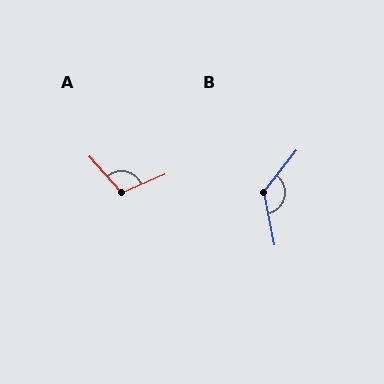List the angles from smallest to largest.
A (108°), B (130°).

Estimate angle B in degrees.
Approximately 130 degrees.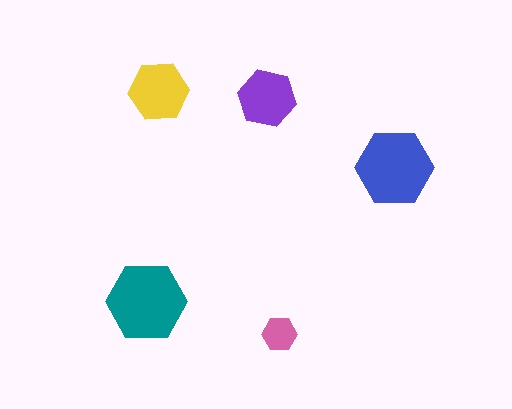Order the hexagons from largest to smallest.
the teal one, the blue one, the yellow one, the purple one, the pink one.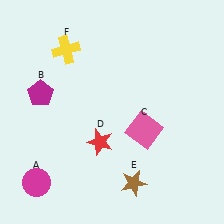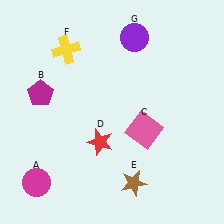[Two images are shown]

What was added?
A purple circle (G) was added in Image 2.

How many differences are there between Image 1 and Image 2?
There is 1 difference between the two images.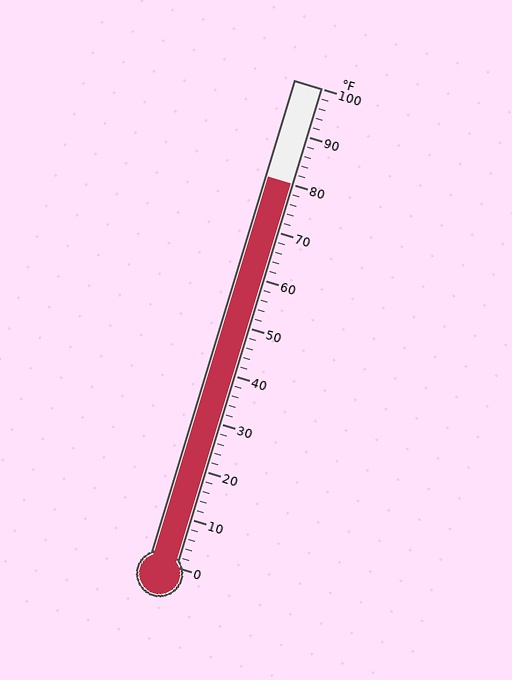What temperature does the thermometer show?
The thermometer shows approximately 80°F.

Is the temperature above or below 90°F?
The temperature is below 90°F.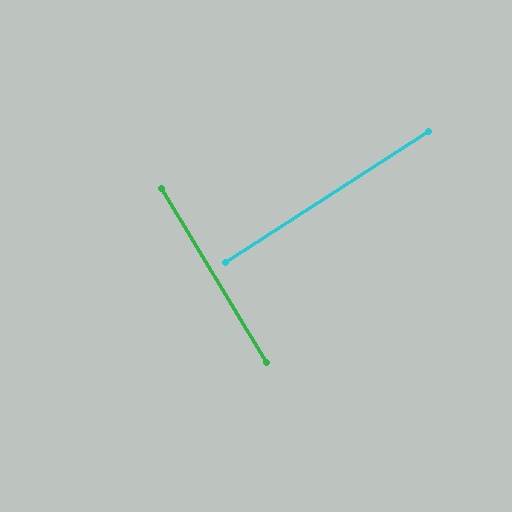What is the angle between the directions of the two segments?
Approximately 88 degrees.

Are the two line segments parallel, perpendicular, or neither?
Perpendicular — they meet at approximately 88°.